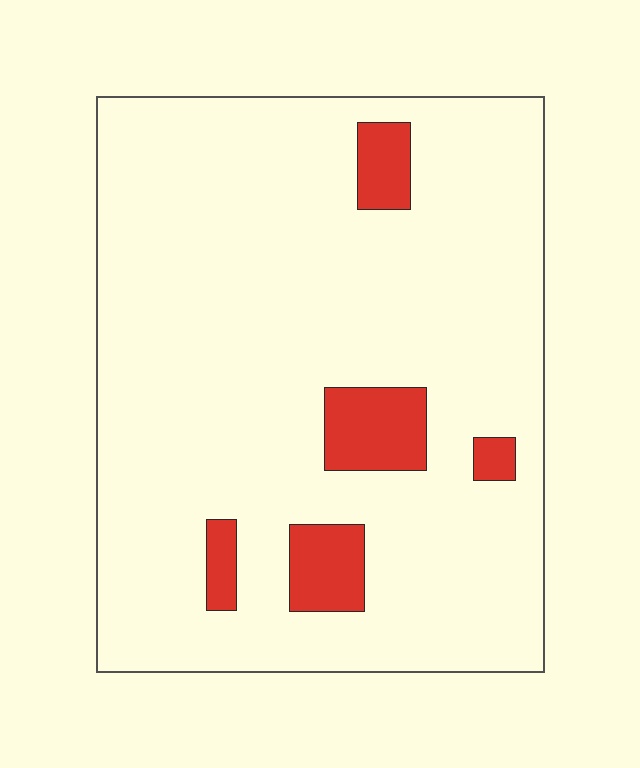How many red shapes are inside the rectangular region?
5.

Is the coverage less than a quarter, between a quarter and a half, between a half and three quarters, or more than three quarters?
Less than a quarter.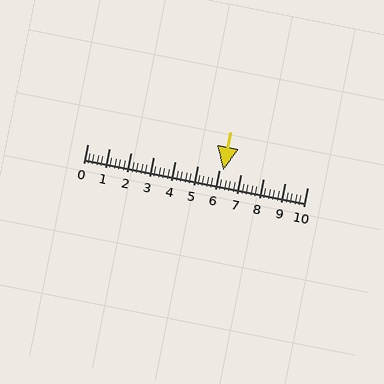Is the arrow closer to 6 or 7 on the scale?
The arrow is closer to 6.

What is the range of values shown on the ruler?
The ruler shows values from 0 to 10.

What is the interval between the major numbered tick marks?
The major tick marks are spaced 1 units apart.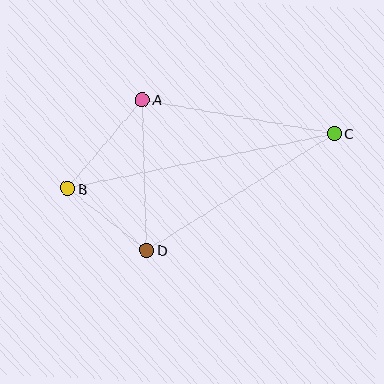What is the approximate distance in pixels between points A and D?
The distance between A and D is approximately 150 pixels.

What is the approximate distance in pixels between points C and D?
The distance between C and D is approximately 221 pixels.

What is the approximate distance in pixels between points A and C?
The distance between A and C is approximately 195 pixels.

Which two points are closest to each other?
Points B and D are closest to each other.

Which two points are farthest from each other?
Points B and C are farthest from each other.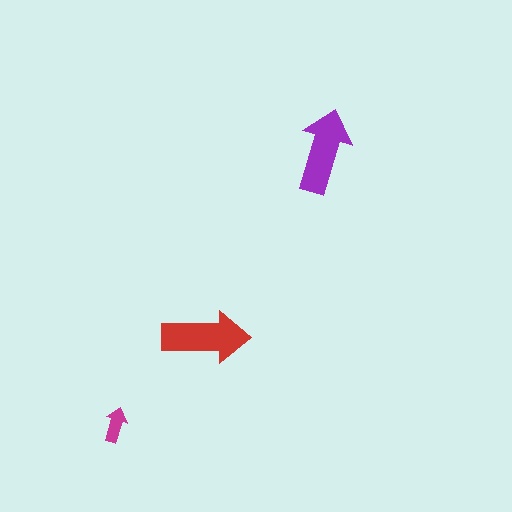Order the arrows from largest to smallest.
the red one, the purple one, the magenta one.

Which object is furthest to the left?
The magenta arrow is leftmost.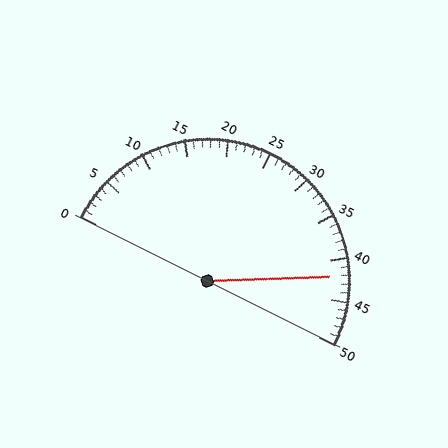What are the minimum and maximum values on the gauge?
The gauge ranges from 0 to 50.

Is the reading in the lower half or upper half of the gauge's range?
The reading is in the upper half of the range (0 to 50).